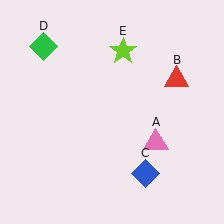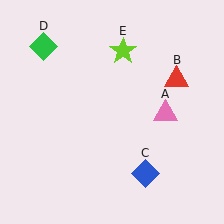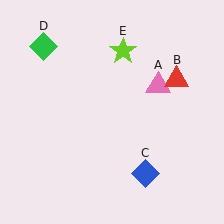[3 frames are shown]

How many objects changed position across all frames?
1 object changed position: pink triangle (object A).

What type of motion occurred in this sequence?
The pink triangle (object A) rotated counterclockwise around the center of the scene.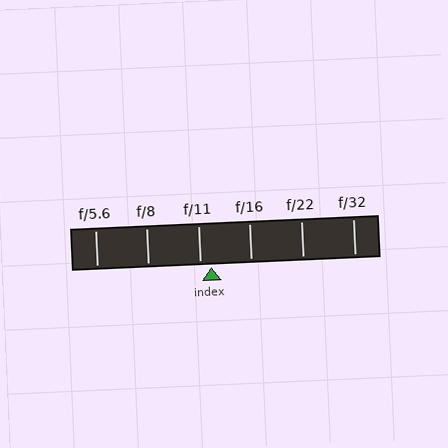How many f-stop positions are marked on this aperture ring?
There are 6 f-stop positions marked.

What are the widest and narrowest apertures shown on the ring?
The widest aperture shown is f/5.6 and the narrowest is f/32.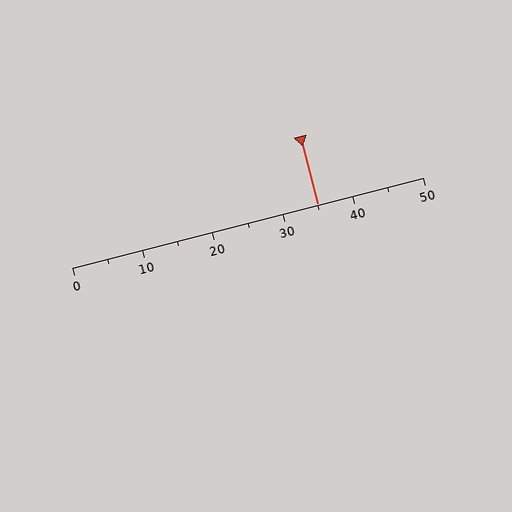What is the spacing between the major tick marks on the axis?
The major ticks are spaced 10 apart.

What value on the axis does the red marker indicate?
The marker indicates approximately 35.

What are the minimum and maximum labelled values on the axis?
The axis runs from 0 to 50.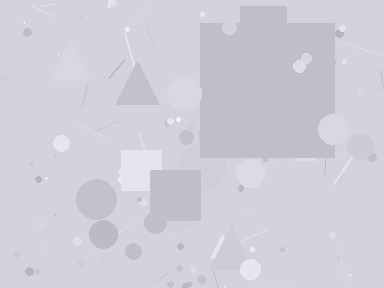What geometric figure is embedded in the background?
A square is embedded in the background.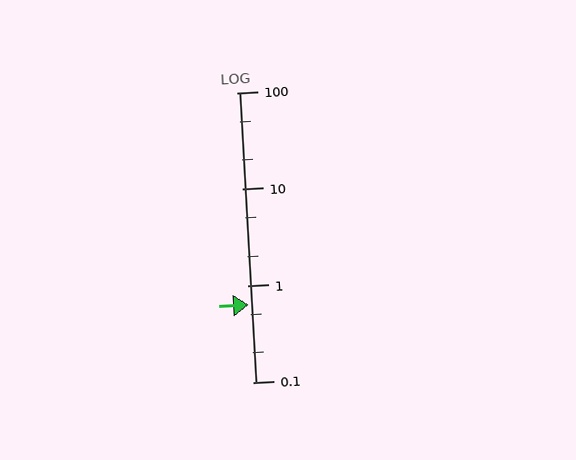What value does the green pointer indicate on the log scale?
The pointer indicates approximately 0.64.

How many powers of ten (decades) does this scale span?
The scale spans 3 decades, from 0.1 to 100.